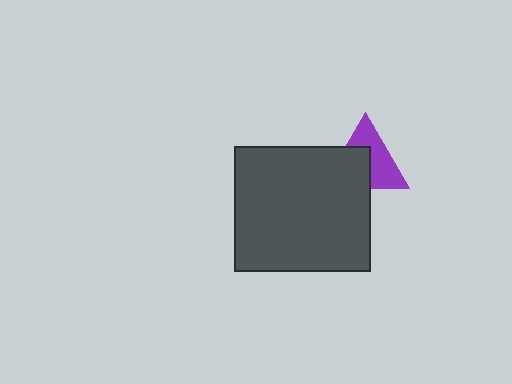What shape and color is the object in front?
The object in front is a dark gray rectangle.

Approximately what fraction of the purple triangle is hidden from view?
Roughly 48% of the purple triangle is hidden behind the dark gray rectangle.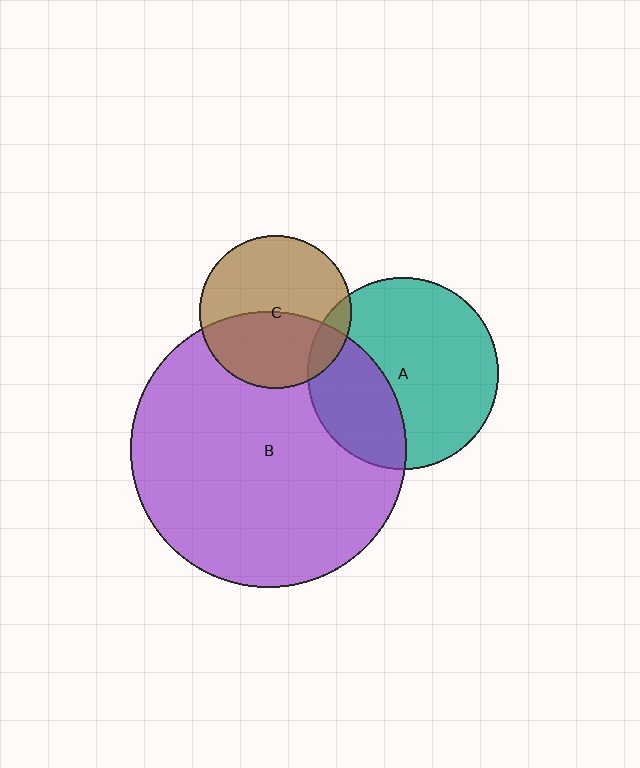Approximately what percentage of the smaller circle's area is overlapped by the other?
Approximately 45%.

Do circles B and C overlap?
Yes.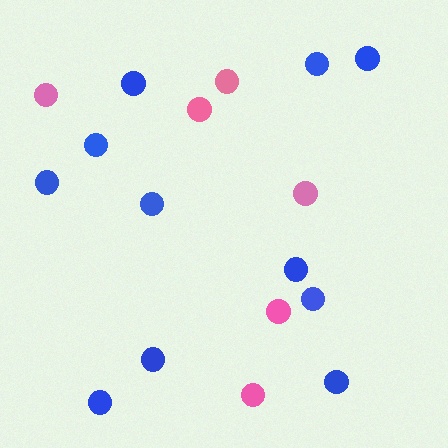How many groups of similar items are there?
There are 2 groups: one group of pink circles (6) and one group of blue circles (11).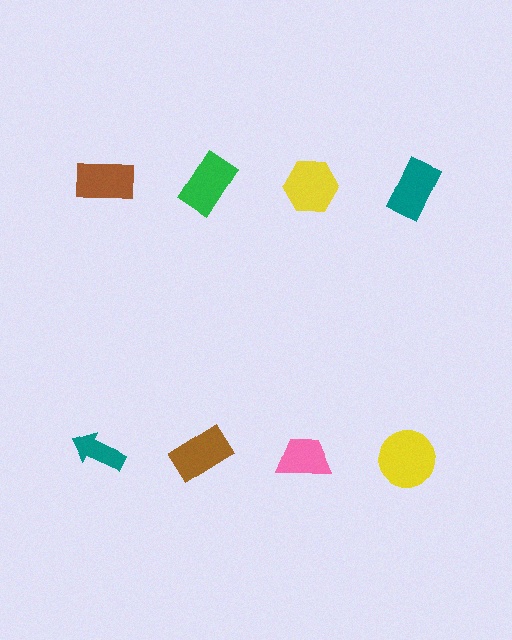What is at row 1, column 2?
A green rectangle.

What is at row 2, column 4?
A yellow circle.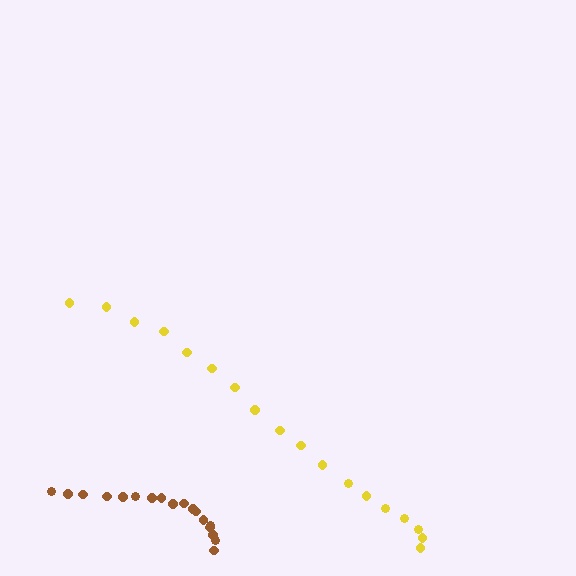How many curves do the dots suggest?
There are 2 distinct paths.